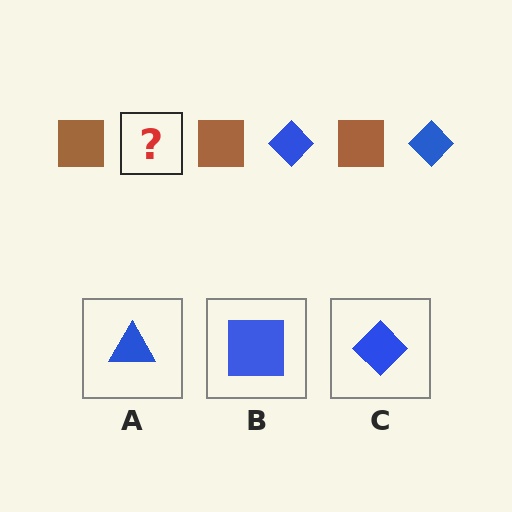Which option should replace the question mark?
Option C.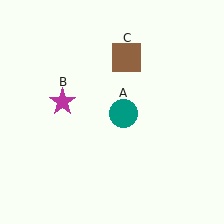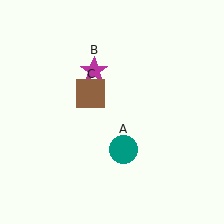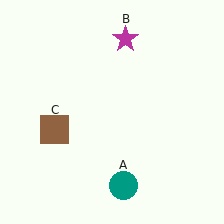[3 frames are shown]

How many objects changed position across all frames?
3 objects changed position: teal circle (object A), magenta star (object B), brown square (object C).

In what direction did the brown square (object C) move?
The brown square (object C) moved down and to the left.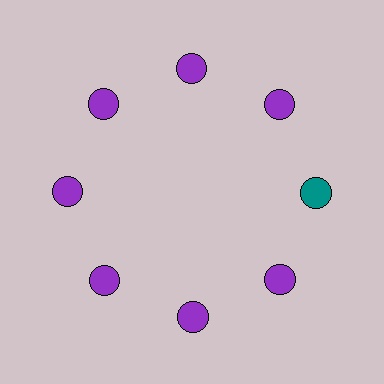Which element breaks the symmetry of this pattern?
The teal circle at roughly the 3 o'clock position breaks the symmetry. All other shapes are purple circles.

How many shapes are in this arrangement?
There are 8 shapes arranged in a ring pattern.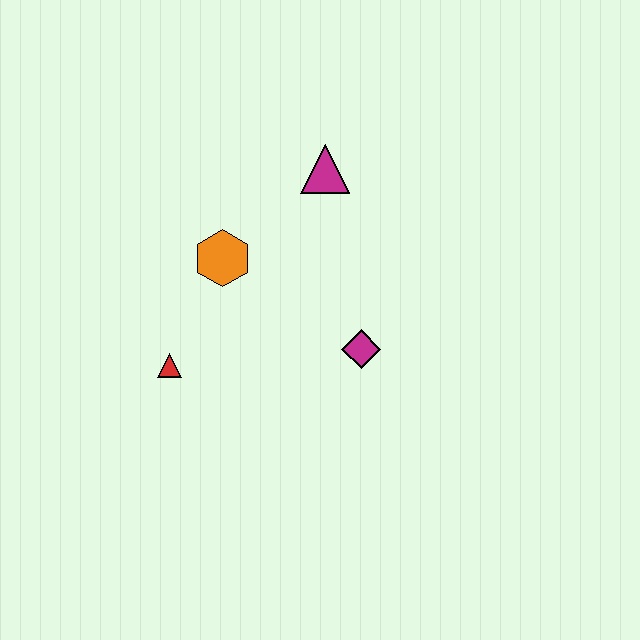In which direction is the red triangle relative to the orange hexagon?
The red triangle is below the orange hexagon.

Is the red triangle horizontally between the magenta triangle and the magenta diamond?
No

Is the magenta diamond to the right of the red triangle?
Yes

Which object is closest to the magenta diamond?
The orange hexagon is closest to the magenta diamond.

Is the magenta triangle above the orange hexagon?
Yes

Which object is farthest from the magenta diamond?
The red triangle is farthest from the magenta diamond.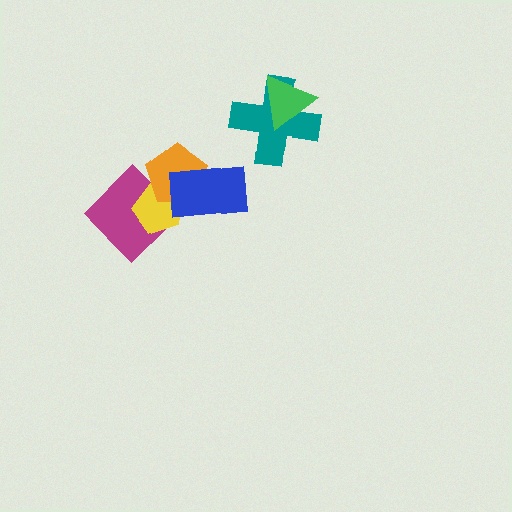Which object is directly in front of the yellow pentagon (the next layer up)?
The orange pentagon is directly in front of the yellow pentagon.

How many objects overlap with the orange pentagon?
3 objects overlap with the orange pentagon.